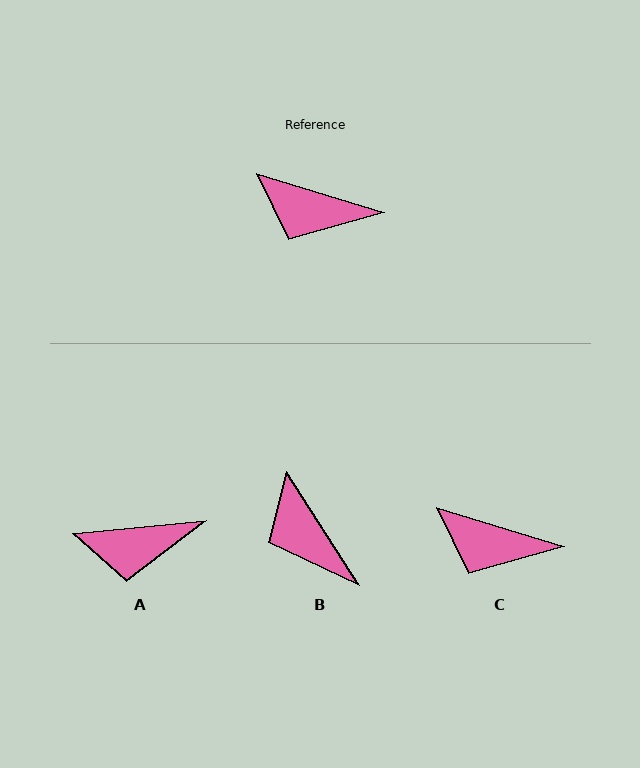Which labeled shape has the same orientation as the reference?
C.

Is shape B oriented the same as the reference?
No, it is off by about 41 degrees.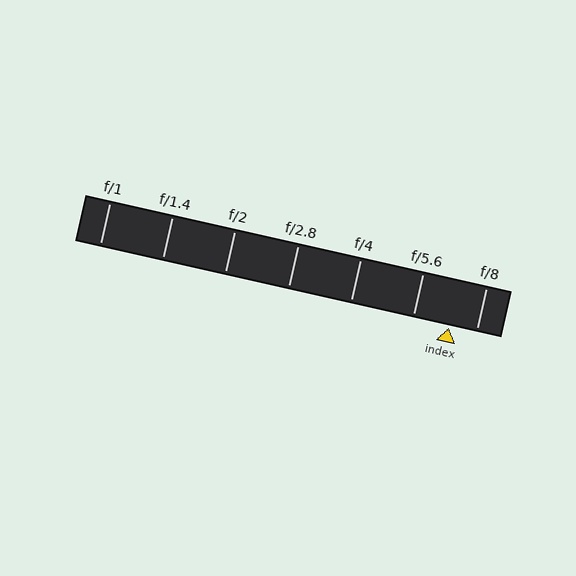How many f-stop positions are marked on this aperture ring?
There are 7 f-stop positions marked.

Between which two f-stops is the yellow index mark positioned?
The index mark is between f/5.6 and f/8.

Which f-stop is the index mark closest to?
The index mark is closest to f/8.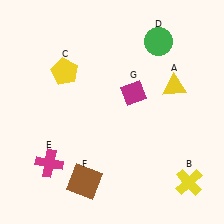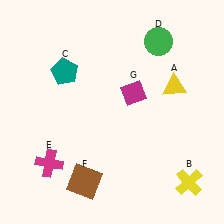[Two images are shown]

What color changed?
The pentagon (C) changed from yellow in Image 1 to teal in Image 2.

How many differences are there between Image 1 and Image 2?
There is 1 difference between the two images.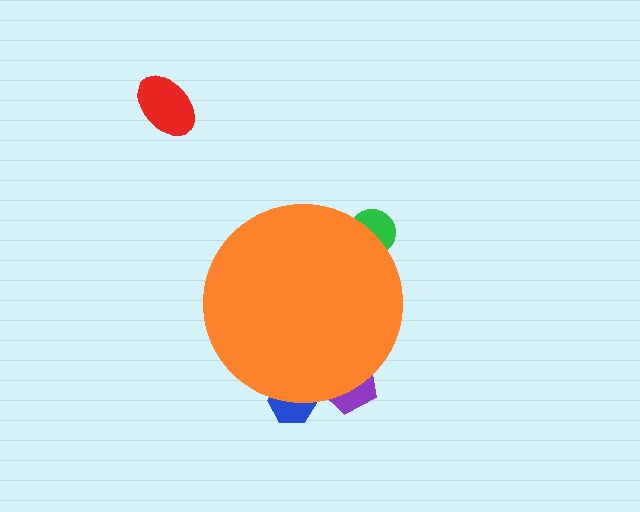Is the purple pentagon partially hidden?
Yes, the purple pentagon is partially hidden behind the orange circle.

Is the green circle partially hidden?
Yes, the green circle is partially hidden behind the orange circle.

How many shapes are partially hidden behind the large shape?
3 shapes are partially hidden.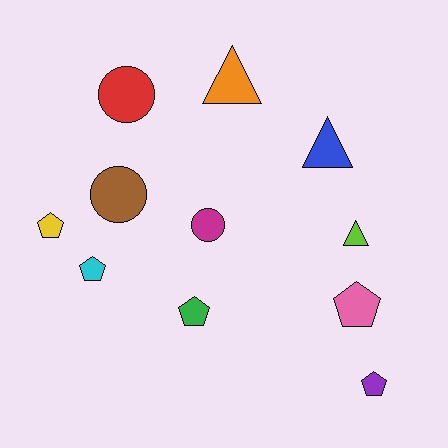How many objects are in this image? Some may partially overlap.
There are 11 objects.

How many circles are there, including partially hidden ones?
There are 3 circles.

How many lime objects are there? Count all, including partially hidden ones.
There is 1 lime object.